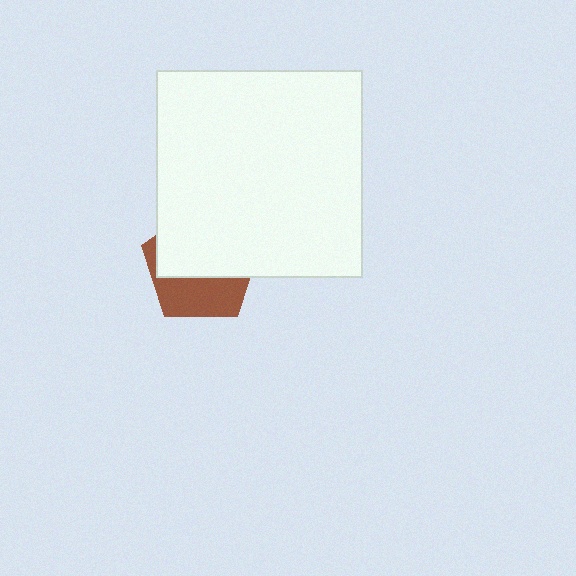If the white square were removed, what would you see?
You would see the complete brown pentagon.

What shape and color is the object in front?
The object in front is a white square.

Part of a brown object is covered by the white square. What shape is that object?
It is a pentagon.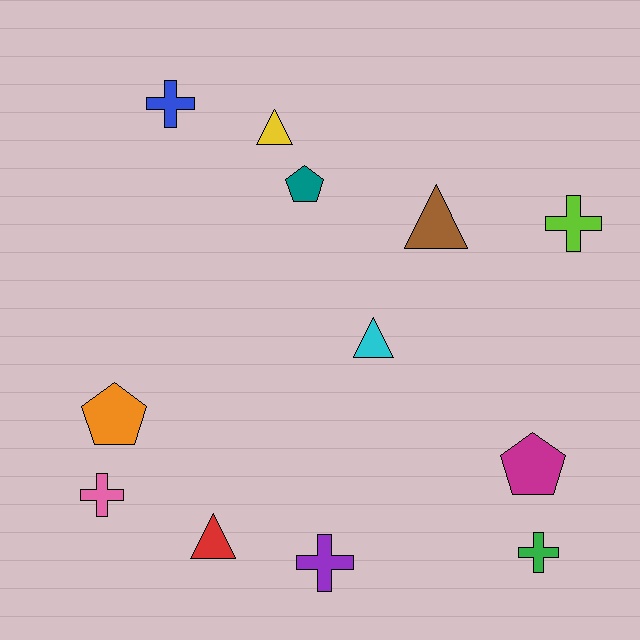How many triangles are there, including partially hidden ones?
There are 4 triangles.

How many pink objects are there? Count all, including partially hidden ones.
There is 1 pink object.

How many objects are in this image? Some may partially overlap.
There are 12 objects.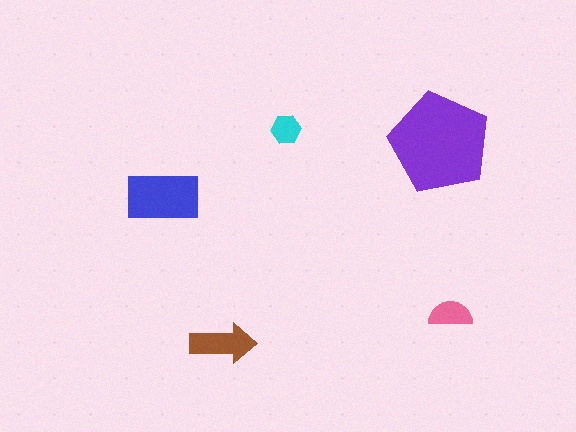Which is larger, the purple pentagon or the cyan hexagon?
The purple pentagon.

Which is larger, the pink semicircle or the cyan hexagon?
The pink semicircle.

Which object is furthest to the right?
The pink semicircle is rightmost.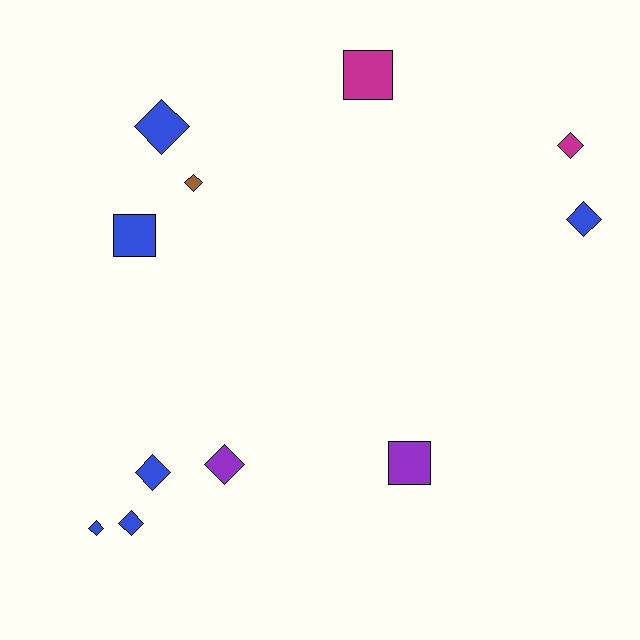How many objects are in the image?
There are 11 objects.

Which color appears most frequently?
Blue, with 6 objects.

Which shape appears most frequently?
Diamond, with 8 objects.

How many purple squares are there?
There is 1 purple square.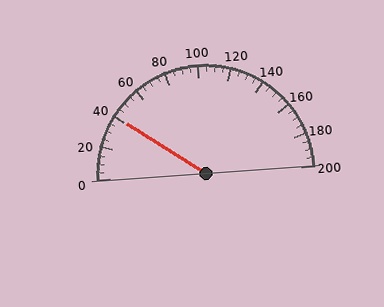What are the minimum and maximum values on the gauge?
The gauge ranges from 0 to 200.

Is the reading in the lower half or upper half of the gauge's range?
The reading is in the lower half of the range (0 to 200).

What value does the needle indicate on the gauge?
The needle indicates approximately 40.